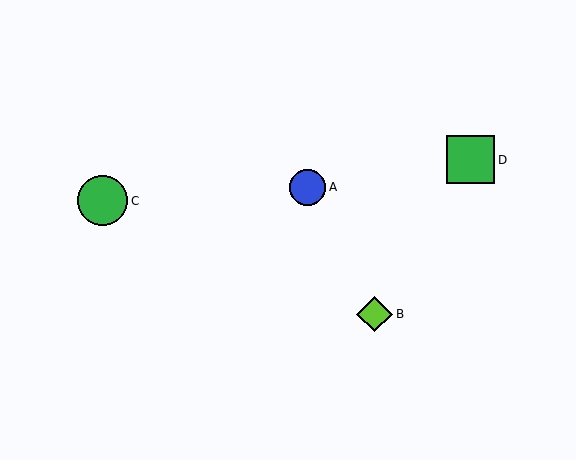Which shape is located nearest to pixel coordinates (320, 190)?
The blue circle (labeled A) at (308, 187) is nearest to that location.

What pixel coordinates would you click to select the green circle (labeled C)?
Click at (103, 201) to select the green circle C.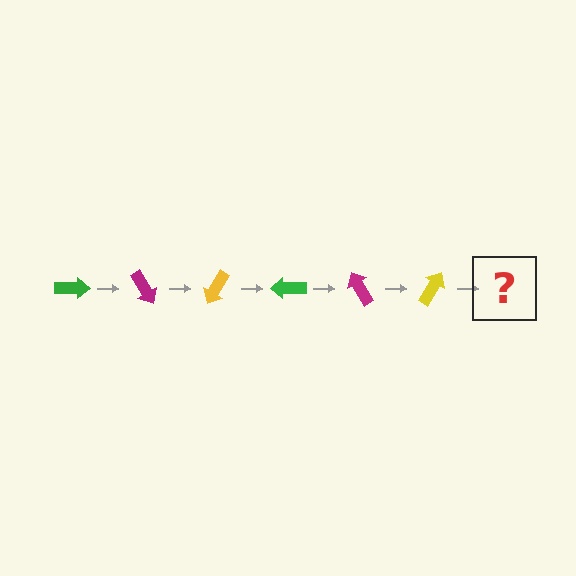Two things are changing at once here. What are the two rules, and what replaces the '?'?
The two rules are that it rotates 60 degrees each step and the color cycles through green, magenta, and yellow. The '?' should be a green arrow, rotated 360 degrees from the start.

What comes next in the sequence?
The next element should be a green arrow, rotated 360 degrees from the start.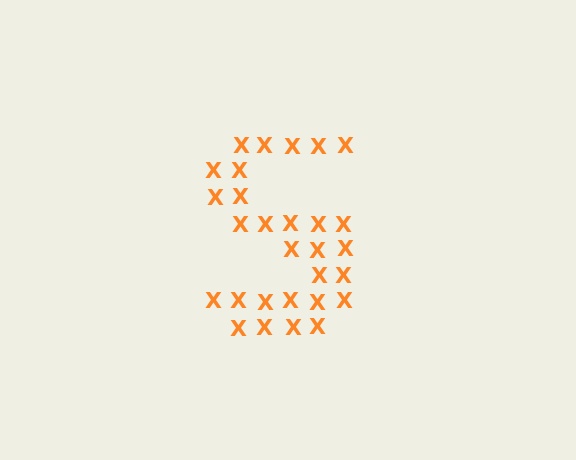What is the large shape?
The large shape is the letter S.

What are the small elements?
The small elements are letter X's.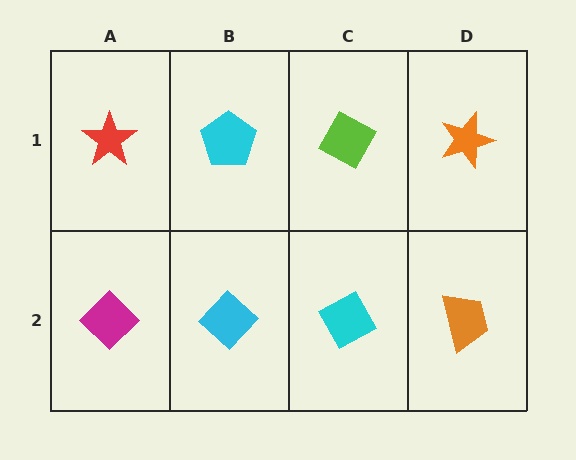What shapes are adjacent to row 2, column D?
An orange star (row 1, column D), a cyan diamond (row 2, column C).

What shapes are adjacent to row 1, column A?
A magenta diamond (row 2, column A), a cyan pentagon (row 1, column B).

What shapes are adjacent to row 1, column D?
An orange trapezoid (row 2, column D), a lime diamond (row 1, column C).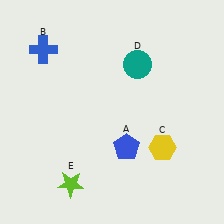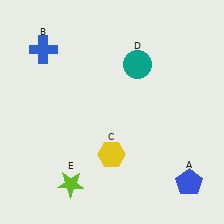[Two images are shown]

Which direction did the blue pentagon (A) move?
The blue pentagon (A) moved right.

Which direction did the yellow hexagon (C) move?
The yellow hexagon (C) moved left.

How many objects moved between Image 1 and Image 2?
2 objects moved between the two images.